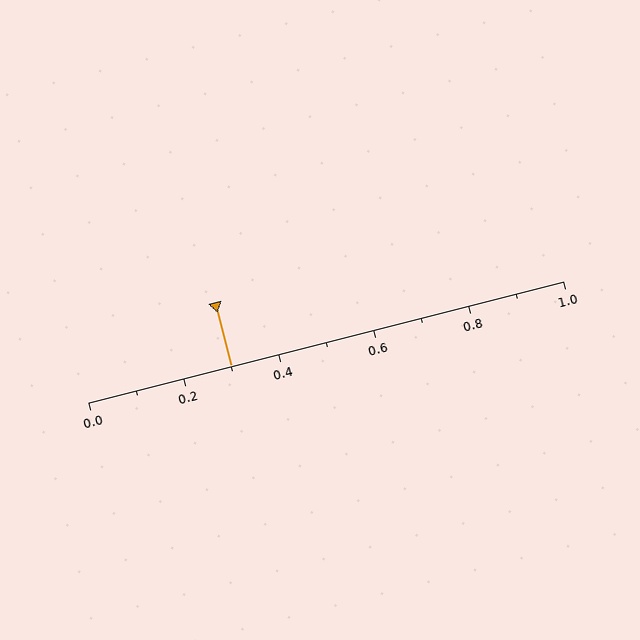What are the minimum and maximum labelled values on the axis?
The axis runs from 0.0 to 1.0.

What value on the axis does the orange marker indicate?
The marker indicates approximately 0.3.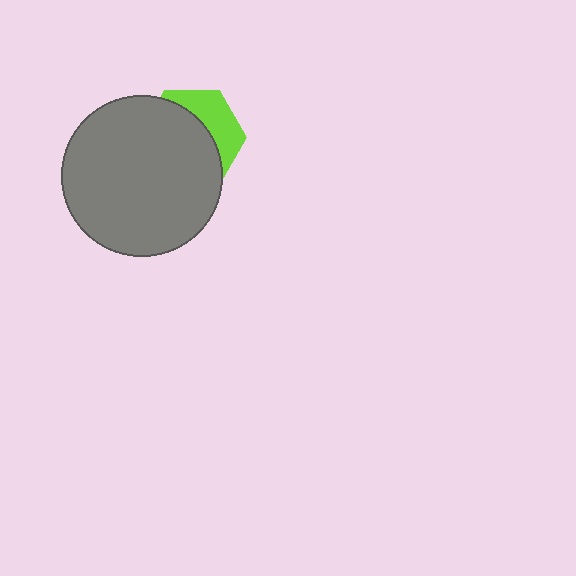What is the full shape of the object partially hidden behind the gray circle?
The partially hidden object is a lime hexagon.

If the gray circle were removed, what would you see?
You would see the complete lime hexagon.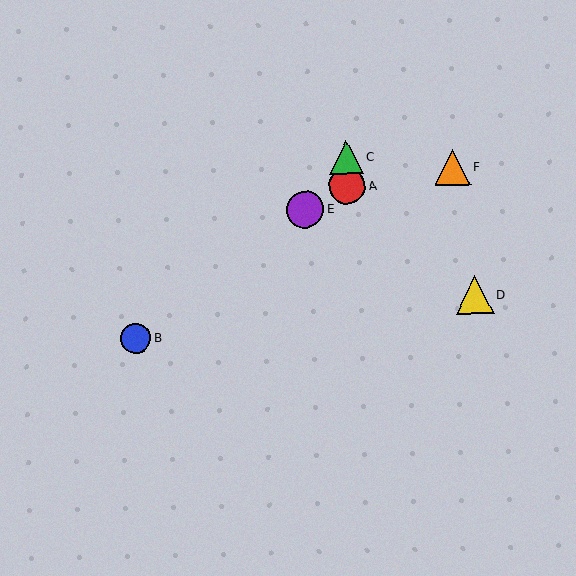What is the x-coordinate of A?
Object A is at x≈347.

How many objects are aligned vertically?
2 objects (A, C) are aligned vertically.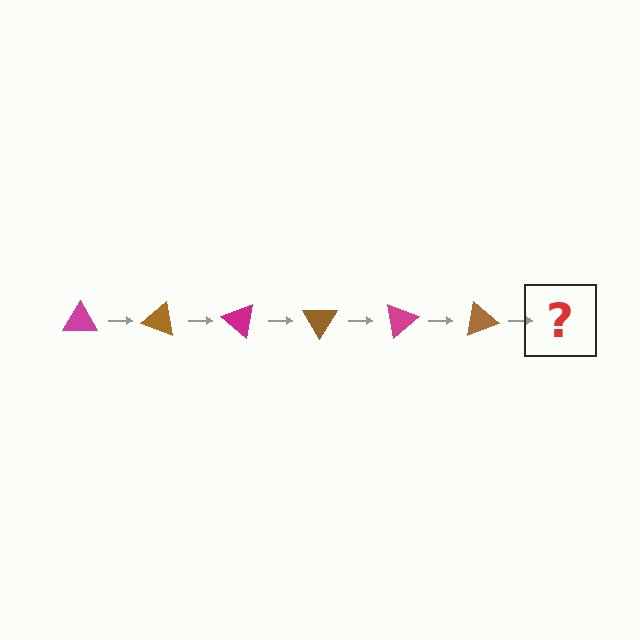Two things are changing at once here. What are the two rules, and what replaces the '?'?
The two rules are that it rotates 20 degrees each step and the color cycles through magenta and brown. The '?' should be a magenta triangle, rotated 120 degrees from the start.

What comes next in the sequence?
The next element should be a magenta triangle, rotated 120 degrees from the start.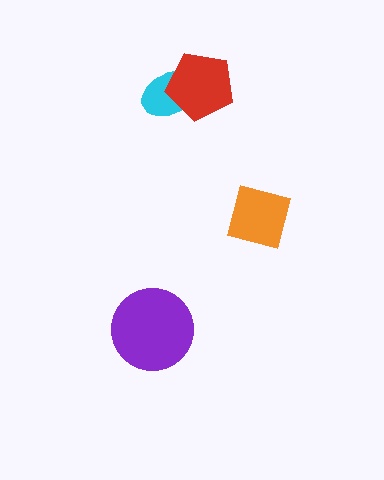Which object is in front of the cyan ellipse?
The red pentagon is in front of the cyan ellipse.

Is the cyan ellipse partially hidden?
Yes, it is partially covered by another shape.